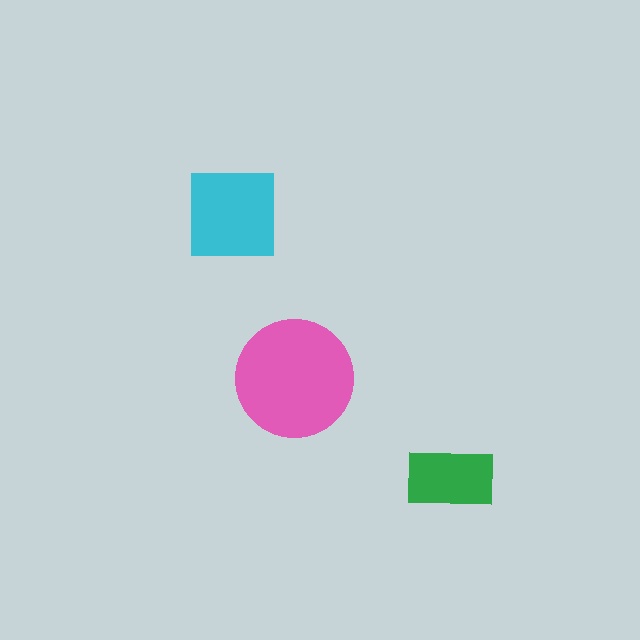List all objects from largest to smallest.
The pink circle, the cyan square, the green rectangle.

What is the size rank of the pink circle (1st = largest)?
1st.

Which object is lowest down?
The green rectangle is bottommost.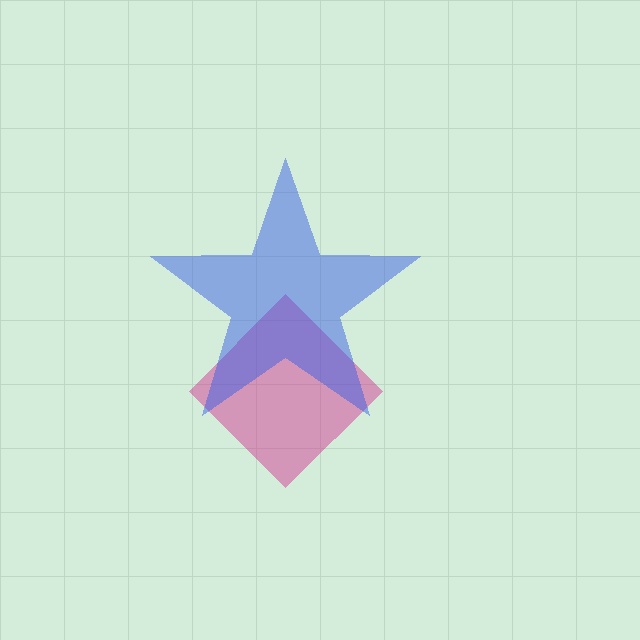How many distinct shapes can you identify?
There are 2 distinct shapes: a magenta diamond, a blue star.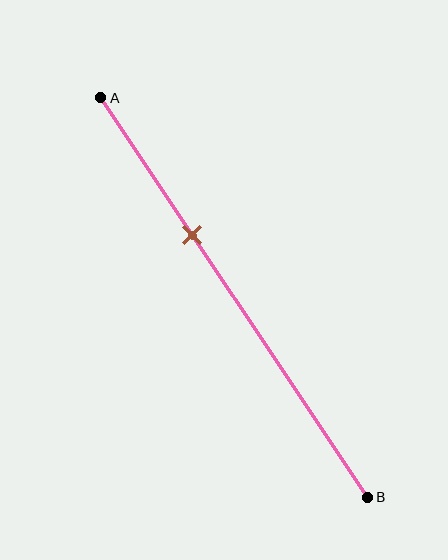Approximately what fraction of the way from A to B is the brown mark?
The brown mark is approximately 35% of the way from A to B.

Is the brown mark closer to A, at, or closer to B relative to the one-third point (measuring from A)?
The brown mark is approximately at the one-third point of segment AB.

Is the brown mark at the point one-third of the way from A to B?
Yes, the mark is approximately at the one-third point.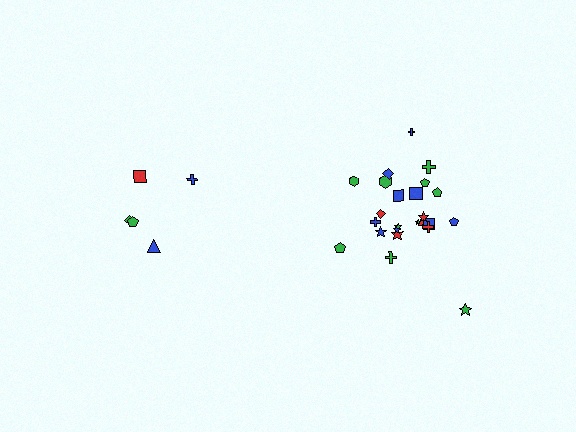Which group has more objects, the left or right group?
The right group.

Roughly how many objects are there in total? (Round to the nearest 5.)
Roughly 30 objects in total.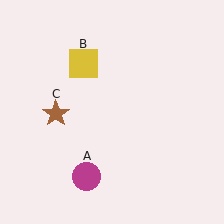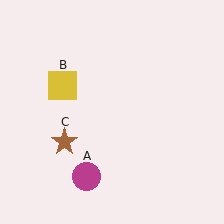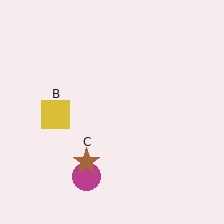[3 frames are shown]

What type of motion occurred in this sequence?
The yellow square (object B), brown star (object C) rotated counterclockwise around the center of the scene.